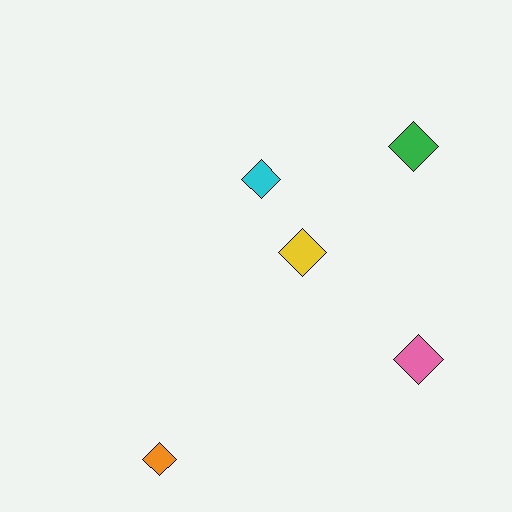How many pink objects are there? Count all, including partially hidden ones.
There is 1 pink object.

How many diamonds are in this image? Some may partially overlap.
There are 5 diamonds.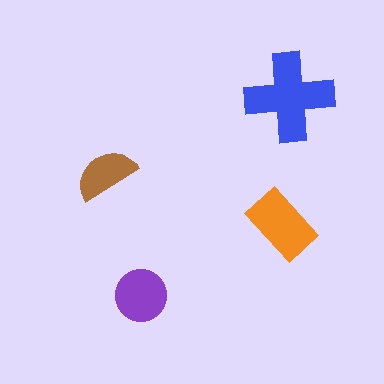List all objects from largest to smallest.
The blue cross, the orange rectangle, the purple circle, the brown semicircle.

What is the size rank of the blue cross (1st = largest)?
1st.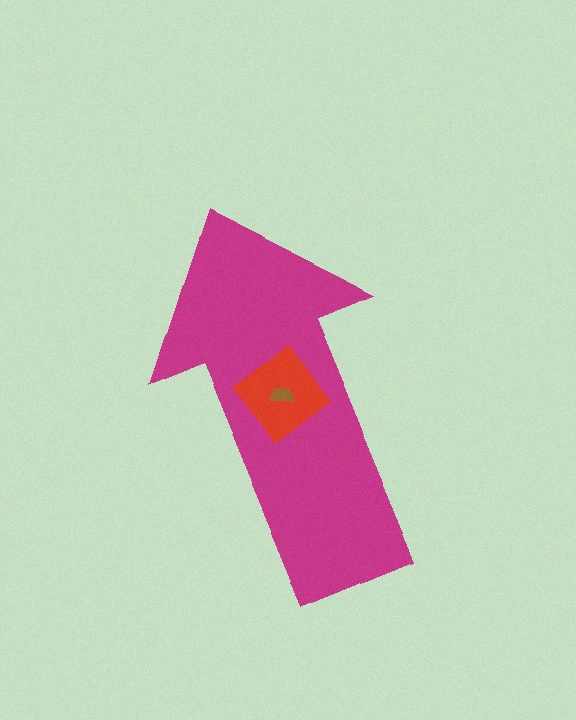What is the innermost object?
The brown semicircle.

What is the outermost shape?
The magenta arrow.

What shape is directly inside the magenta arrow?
The red diamond.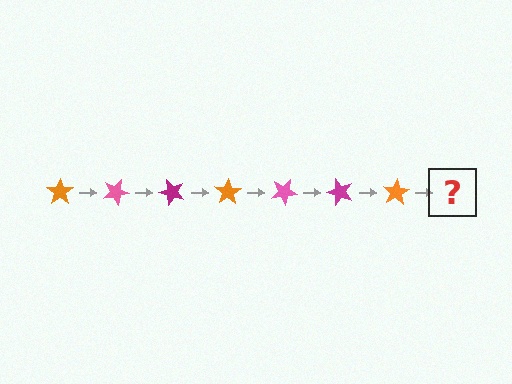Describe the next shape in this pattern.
It should be a pink star, rotated 175 degrees from the start.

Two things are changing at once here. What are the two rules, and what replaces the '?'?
The two rules are that it rotates 25 degrees each step and the color cycles through orange, pink, and magenta. The '?' should be a pink star, rotated 175 degrees from the start.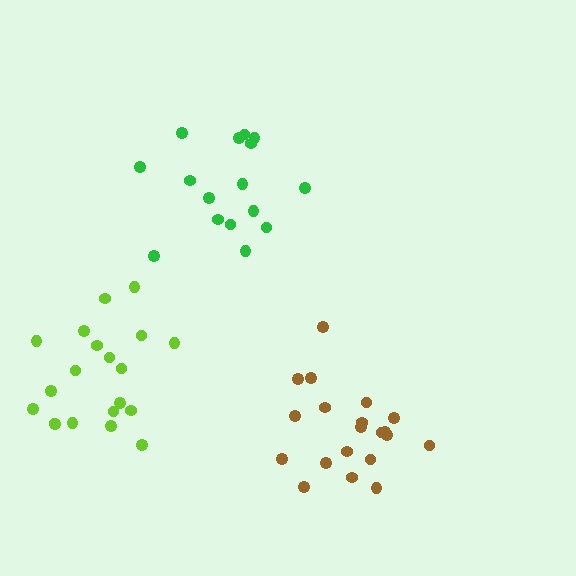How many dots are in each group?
Group 1: 16 dots, Group 2: 20 dots, Group 3: 20 dots (56 total).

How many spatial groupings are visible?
There are 3 spatial groupings.